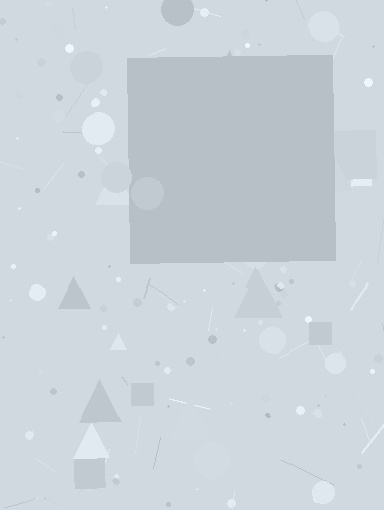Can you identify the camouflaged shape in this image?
The camouflaged shape is a square.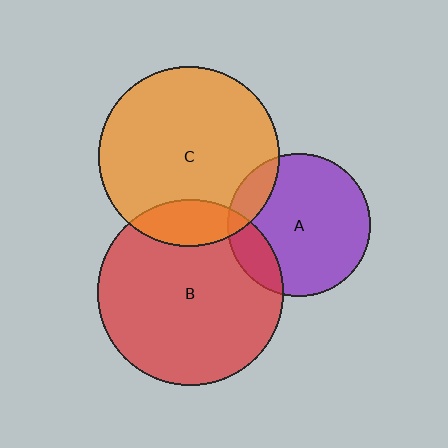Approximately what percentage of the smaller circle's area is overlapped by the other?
Approximately 15%.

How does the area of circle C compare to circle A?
Approximately 1.6 times.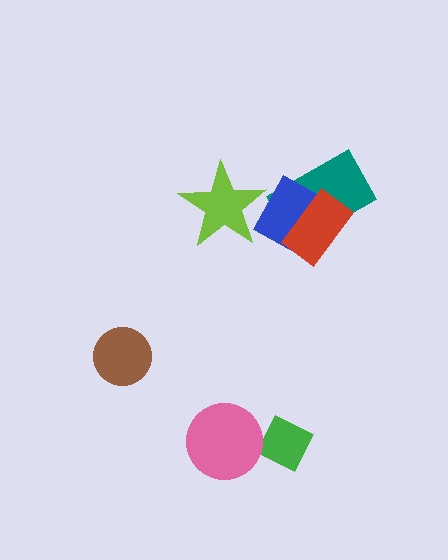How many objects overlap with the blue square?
2 objects overlap with the blue square.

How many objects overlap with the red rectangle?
2 objects overlap with the red rectangle.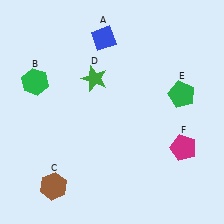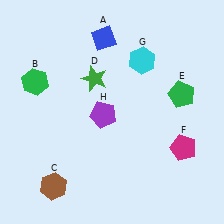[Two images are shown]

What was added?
A cyan hexagon (G), a purple pentagon (H) were added in Image 2.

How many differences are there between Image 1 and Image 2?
There are 2 differences between the two images.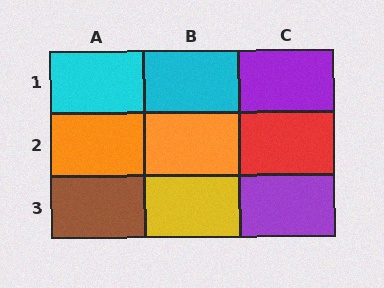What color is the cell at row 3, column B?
Yellow.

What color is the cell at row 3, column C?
Purple.